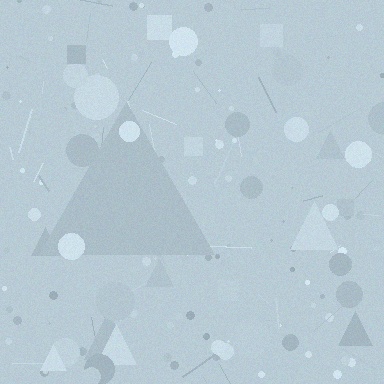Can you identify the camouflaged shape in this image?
The camouflaged shape is a triangle.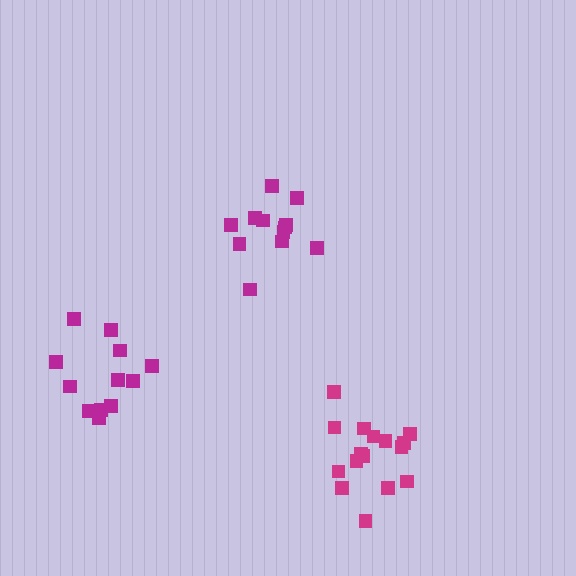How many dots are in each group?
Group 1: 12 dots, Group 2: 16 dots, Group 3: 13 dots (41 total).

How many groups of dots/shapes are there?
There are 3 groups.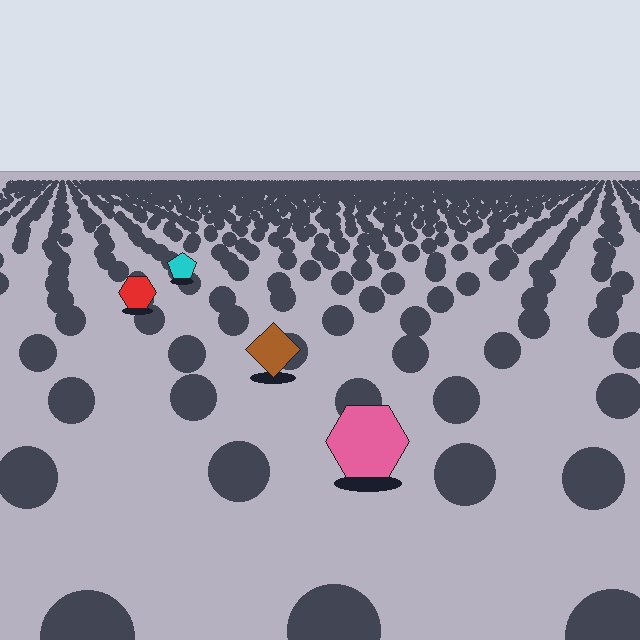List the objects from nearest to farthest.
From nearest to farthest: the pink hexagon, the brown diamond, the red hexagon, the cyan pentagon.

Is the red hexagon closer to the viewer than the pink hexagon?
No. The pink hexagon is closer — you can tell from the texture gradient: the ground texture is coarser near it.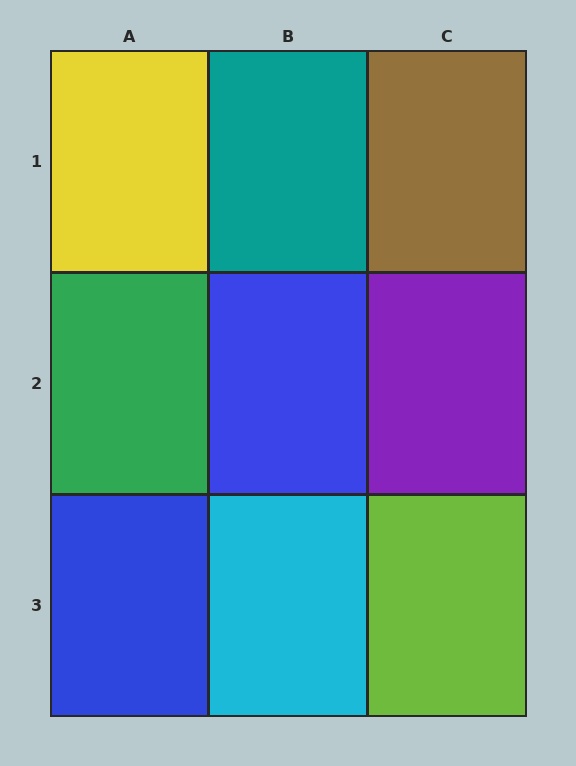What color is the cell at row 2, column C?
Purple.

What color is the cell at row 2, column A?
Green.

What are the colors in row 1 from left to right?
Yellow, teal, brown.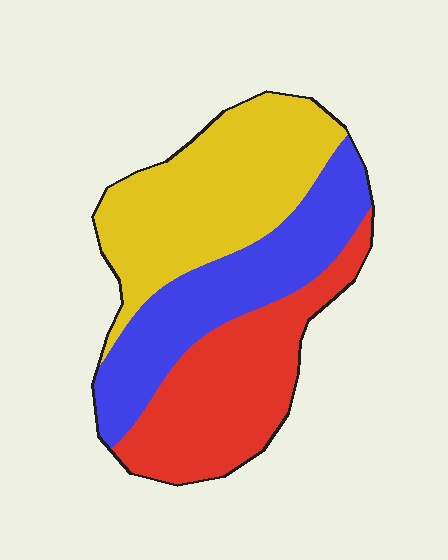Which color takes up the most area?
Yellow, at roughly 40%.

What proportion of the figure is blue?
Blue takes up between a sixth and a third of the figure.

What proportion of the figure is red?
Red covers 32% of the figure.